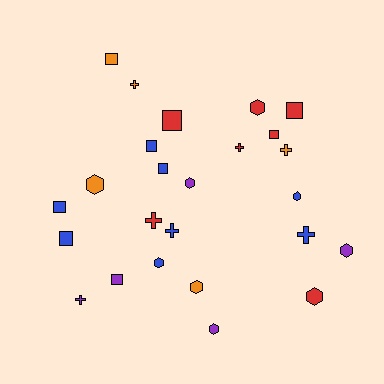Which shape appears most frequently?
Hexagon, with 9 objects.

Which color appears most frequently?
Blue, with 8 objects.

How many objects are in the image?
There are 25 objects.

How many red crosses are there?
There are 2 red crosses.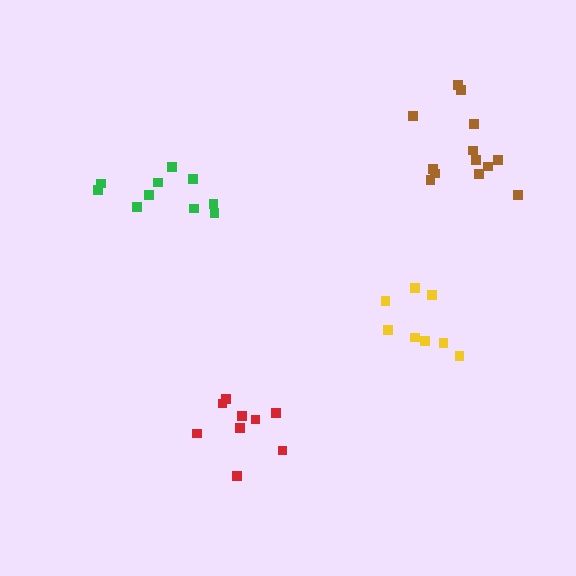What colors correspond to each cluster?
The clusters are colored: green, brown, red, yellow.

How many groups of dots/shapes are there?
There are 4 groups.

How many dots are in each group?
Group 1: 10 dots, Group 2: 13 dots, Group 3: 9 dots, Group 4: 8 dots (40 total).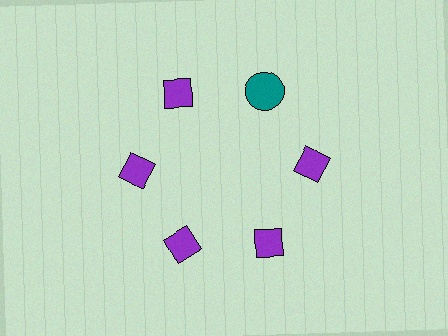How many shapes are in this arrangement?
There are 6 shapes arranged in a ring pattern.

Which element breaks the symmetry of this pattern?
The teal circle at roughly the 1 o'clock position breaks the symmetry. All other shapes are purple diamonds.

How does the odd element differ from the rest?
It differs in both color (teal instead of purple) and shape (circle instead of diamond).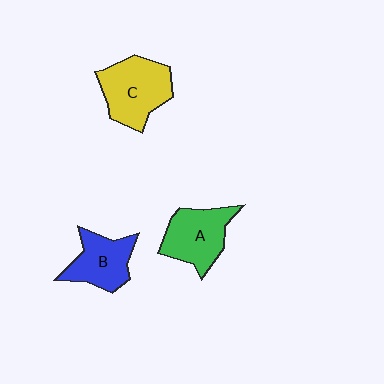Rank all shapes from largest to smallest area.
From largest to smallest: C (yellow), A (green), B (blue).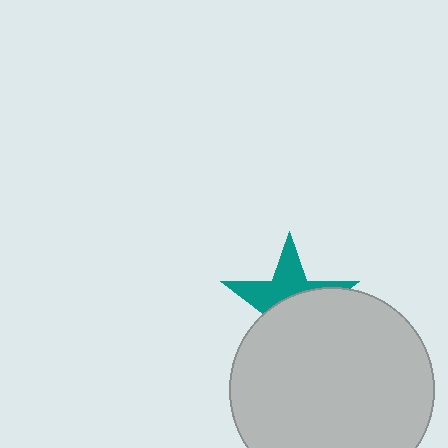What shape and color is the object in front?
The object in front is a light gray circle.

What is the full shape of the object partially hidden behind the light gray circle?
The partially hidden object is a teal star.